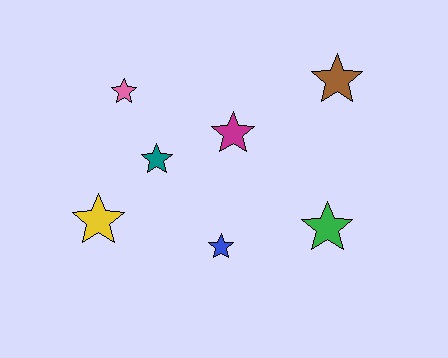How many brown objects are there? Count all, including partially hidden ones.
There is 1 brown object.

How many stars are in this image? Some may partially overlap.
There are 7 stars.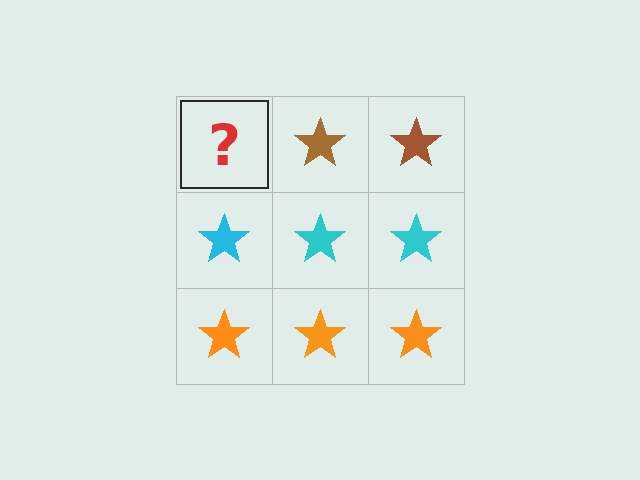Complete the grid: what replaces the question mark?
The question mark should be replaced with a brown star.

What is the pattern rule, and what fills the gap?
The rule is that each row has a consistent color. The gap should be filled with a brown star.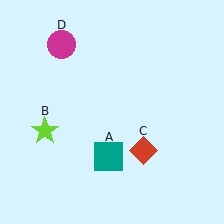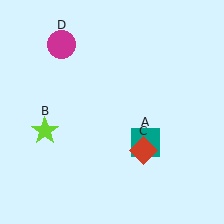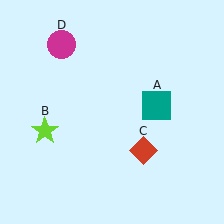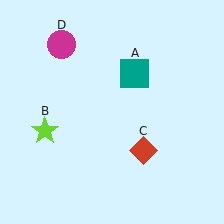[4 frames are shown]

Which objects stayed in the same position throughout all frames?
Lime star (object B) and red diamond (object C) and magenta circle (object D) remained stationary.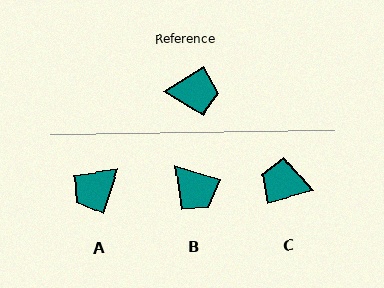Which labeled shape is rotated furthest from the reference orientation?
C, about 162 degrees away.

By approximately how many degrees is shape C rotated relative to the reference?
Approximately 162 degrees counter-clockwise.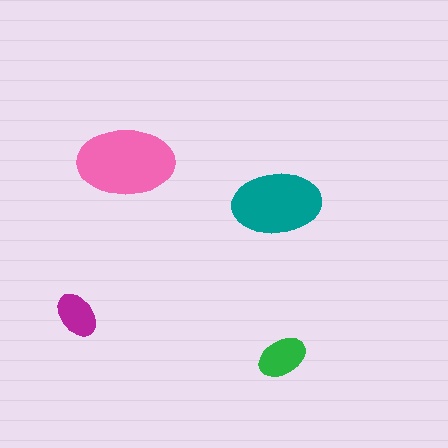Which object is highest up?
The pink ellipse is topmost.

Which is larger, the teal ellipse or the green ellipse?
The teal one.